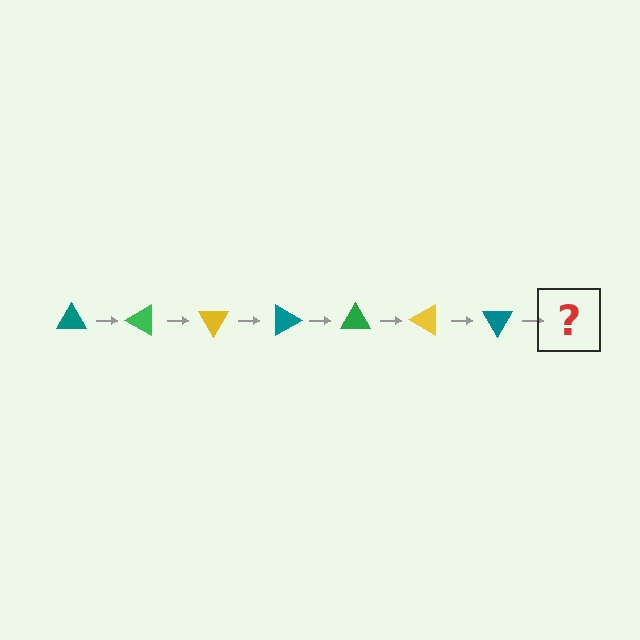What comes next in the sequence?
The next element should be a green triangle, rotated 210 degrees from the start.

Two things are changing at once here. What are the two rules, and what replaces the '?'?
The two rules are that it rotates 30 degrees each step and the color cycles through teal, green, and yellow. The '?' should be a green triangle, rotated 210 degrees from the start.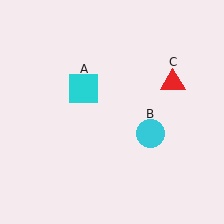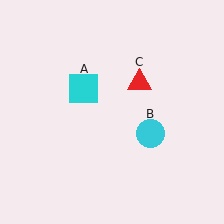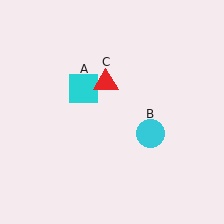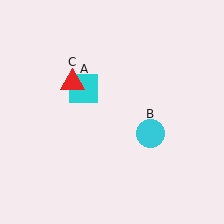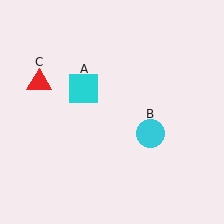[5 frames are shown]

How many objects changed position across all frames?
1 object changed position: red triangle (object C).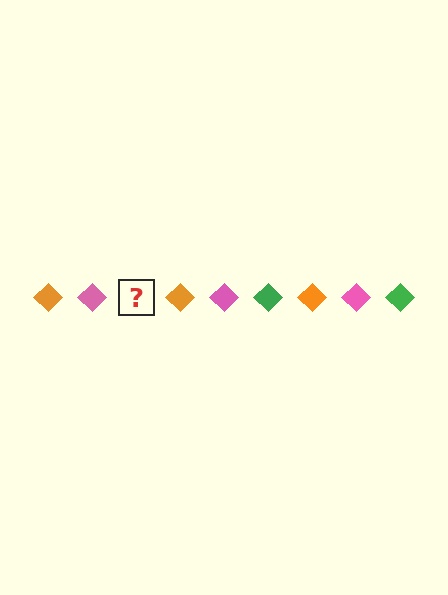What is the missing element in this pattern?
The missing element is a green diamond.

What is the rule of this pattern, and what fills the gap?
The rule is that the pattern cycles through orange, pink, green diamonds. The gap should be filled with a green diamond.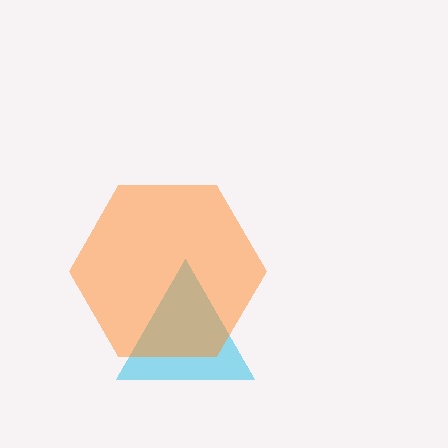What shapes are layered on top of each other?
The layered shapes are: a cyan triangle, an orange hexagon.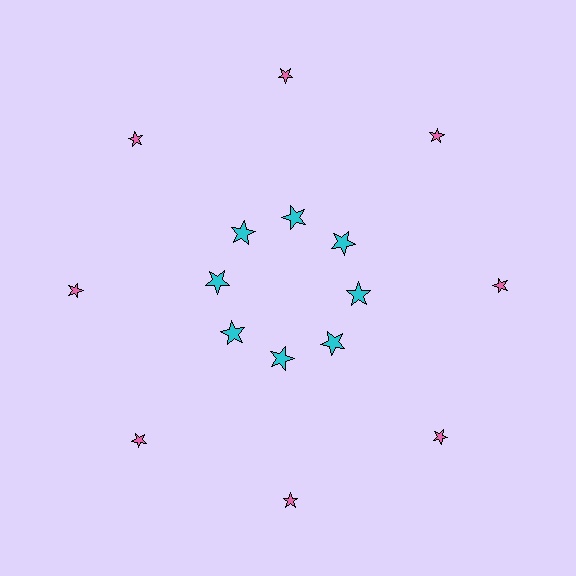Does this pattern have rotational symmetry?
Yes, this pattern has 8-fold rotational symmetry. It looks the same after rotating 45 degrees around the center.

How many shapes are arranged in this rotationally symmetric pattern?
There are 16 shapes, arranged in 8 groups of 2.